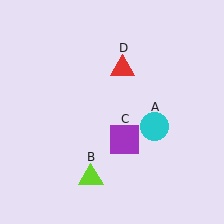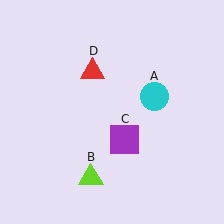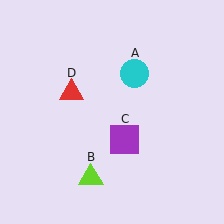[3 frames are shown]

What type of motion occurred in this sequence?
The cyan circle (object A), red triangle (object D) rotated counterclockwise around the center of the scene.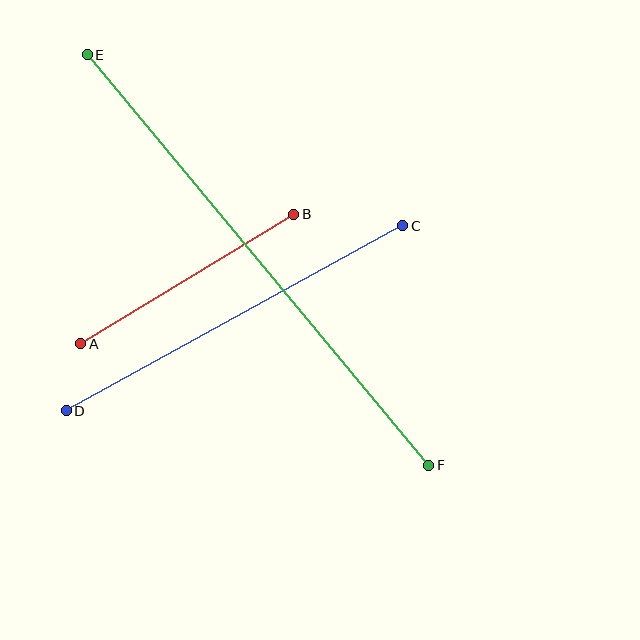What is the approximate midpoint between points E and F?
The midpoint is at approximately (258, 260) pixels.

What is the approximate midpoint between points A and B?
The midpoint is at approximately (187, 279) pixels.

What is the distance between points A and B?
The distance is approximately 249 pixels.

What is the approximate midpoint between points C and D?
The midpoint is at approximately (235, 318) pixels.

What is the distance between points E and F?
The distance is approximately 534 pixels.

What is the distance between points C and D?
The distance is approximately 384 pixels.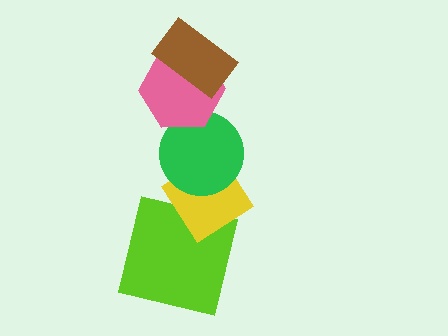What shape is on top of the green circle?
The pink hexagon is on top of the green circle.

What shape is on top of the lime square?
The yellow diamond is on top of the lime square.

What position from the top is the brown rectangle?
The brown rectangle is 1st from the top.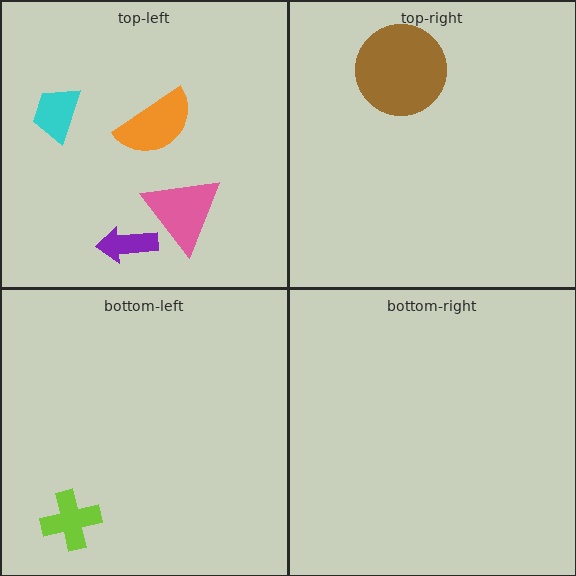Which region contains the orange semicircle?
The top-left region.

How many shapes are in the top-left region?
4.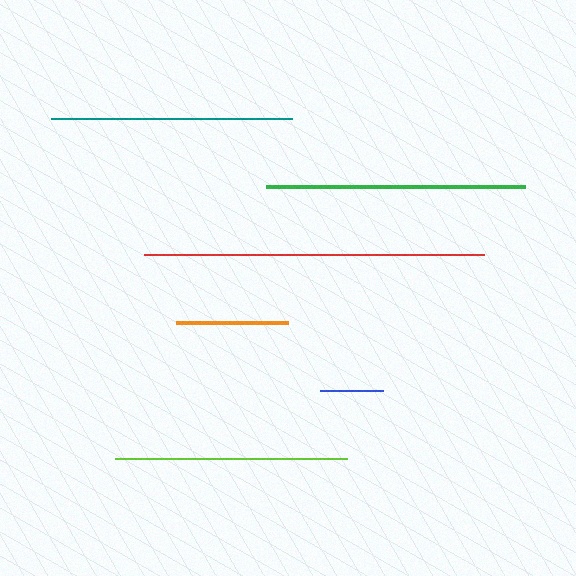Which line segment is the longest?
The red line is the longest at approximately 340 pixels.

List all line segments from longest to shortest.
From longest to shortest: red, green, teal, lime, orange, blue.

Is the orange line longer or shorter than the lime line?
The lime line is longer than the orange line.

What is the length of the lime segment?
The lime segment is approximately 232 pixels long.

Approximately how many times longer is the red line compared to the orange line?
The red line is approximately 3.0 times the length of the orange line.